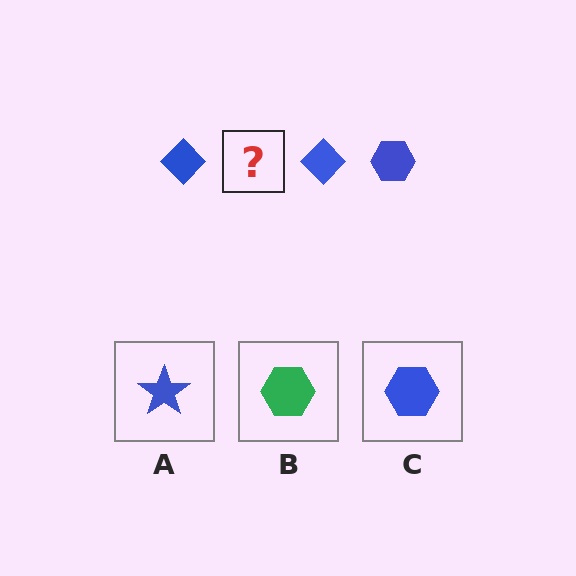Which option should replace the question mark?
Option C.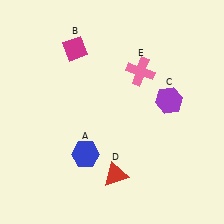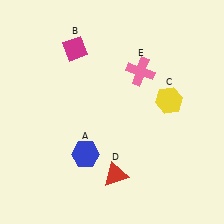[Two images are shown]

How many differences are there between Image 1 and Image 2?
There is 1 difference between the two images.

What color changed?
The hexagon (C) changed from purple in Image 1 to yellow in Image 2.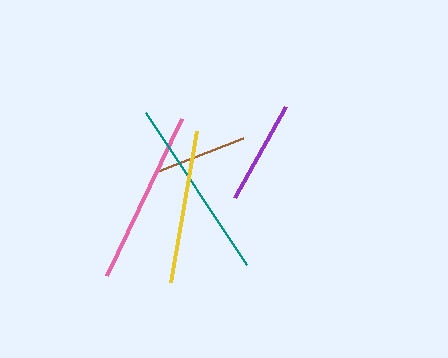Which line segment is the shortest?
The brown line is the shortest at approximately 91 pixels.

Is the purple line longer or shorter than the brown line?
The purple line is longer than the brown line.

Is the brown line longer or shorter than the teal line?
The teal line is longer than the brown line.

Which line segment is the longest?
The teal line is the longest at approximately 183 pixels.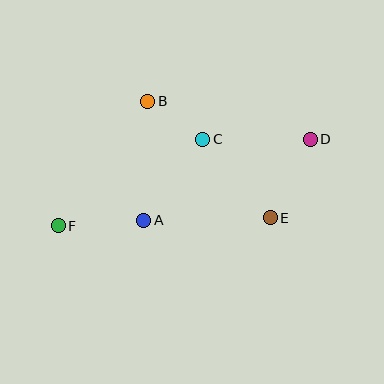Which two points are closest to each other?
Points B and C are closest to each other.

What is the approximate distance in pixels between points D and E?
The distance between D and E is approximately 89 pixels.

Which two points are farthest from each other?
Points D and F are farthest from each other.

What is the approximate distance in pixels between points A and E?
The distance between A and E is approximately 127 pixels.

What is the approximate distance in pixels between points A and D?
The distance between A and D is approximately 185 pixels.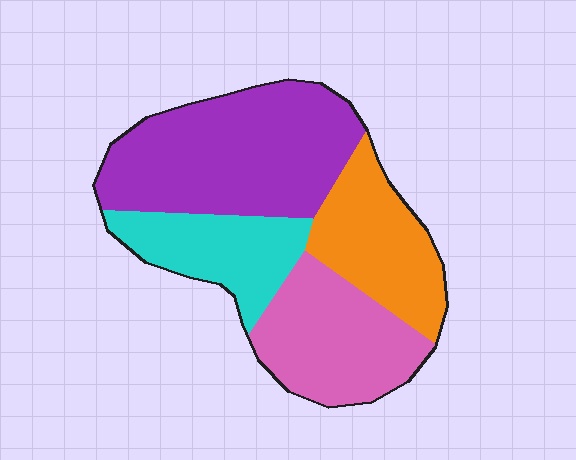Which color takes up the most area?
Purple, at roughly 40%.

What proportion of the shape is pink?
Pink covers 24% of the shape.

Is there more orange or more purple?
Purple.